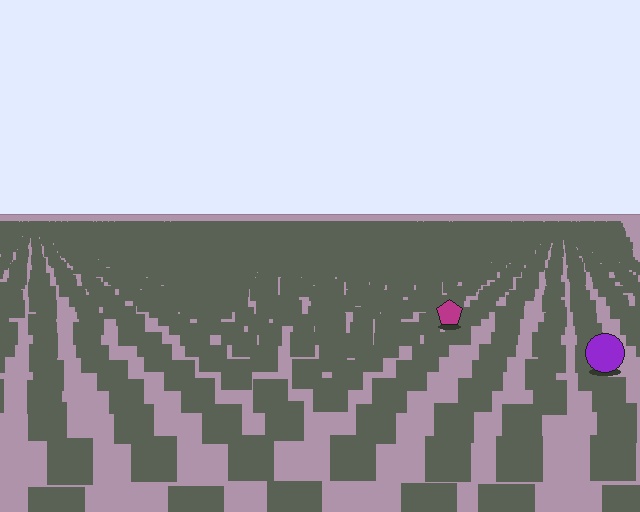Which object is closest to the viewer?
The purple circle is closest. The texture marks near it are larger and more spread out.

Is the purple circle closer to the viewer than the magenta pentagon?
Yes. The purple circle is closer — you can tell from the texture gradient: the ground texture is coarser near it.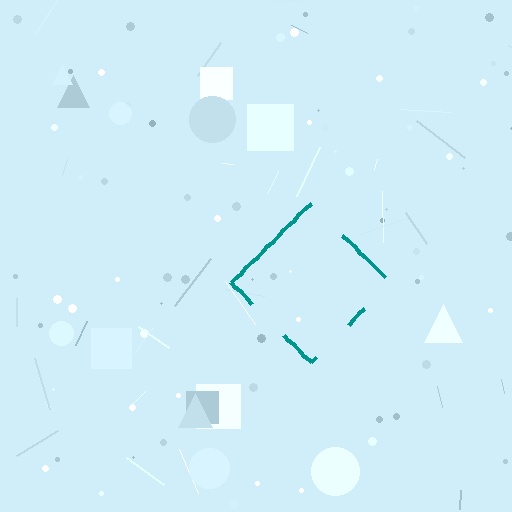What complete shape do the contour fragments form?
The contour fragments form a diamond.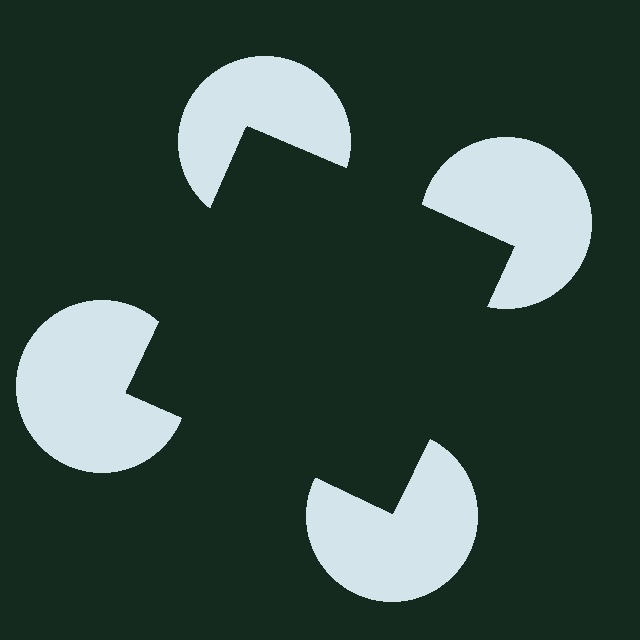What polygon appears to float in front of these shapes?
An illusory square — its edges are inferred from the aligned wedge cuts in the pac-man discs, not physically drawn.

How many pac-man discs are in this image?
There are 4 — one at each vertex of the illusory square.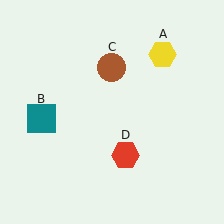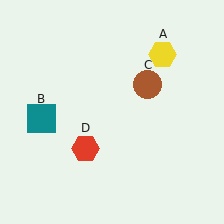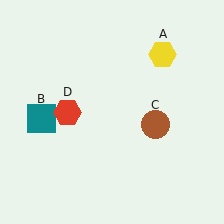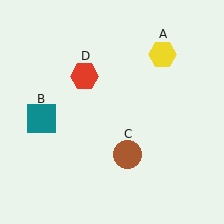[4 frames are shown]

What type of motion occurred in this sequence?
The brown circle (object C), red hexagon (object D) rotated clockwise around the center of the scene.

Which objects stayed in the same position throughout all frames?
Yellow hexagon (object A) and teal square (object B) remained stationary.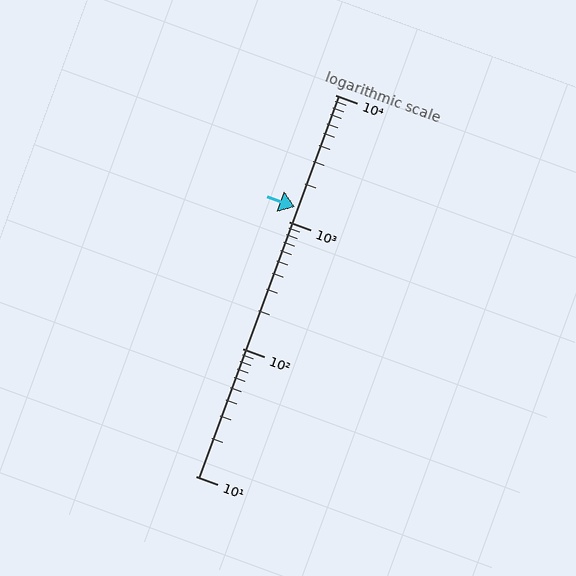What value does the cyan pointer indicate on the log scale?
The pointer indicates approximately 1300.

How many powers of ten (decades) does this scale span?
The scale spans 3 decades, from 10 to 10000.